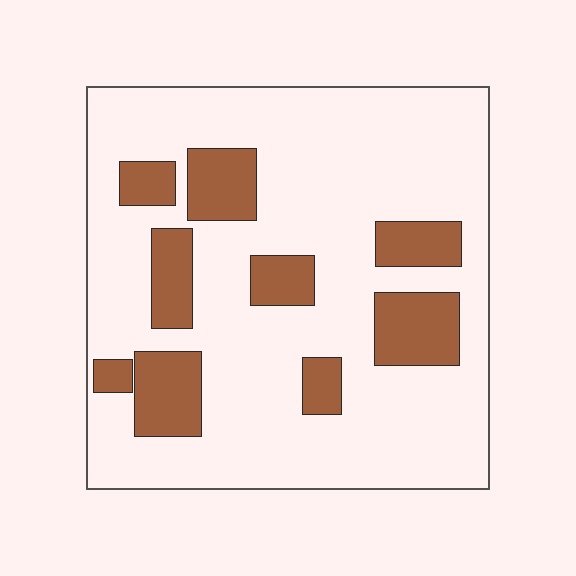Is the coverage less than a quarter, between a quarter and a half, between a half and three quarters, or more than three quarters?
Less than a quarter.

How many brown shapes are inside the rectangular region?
9.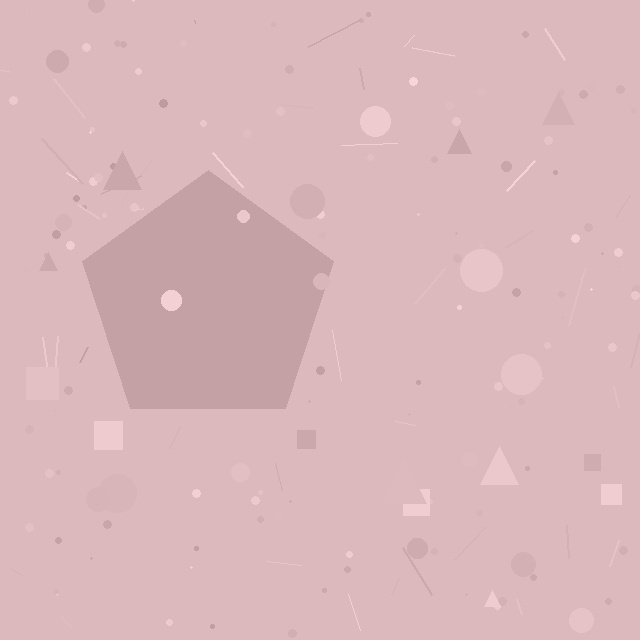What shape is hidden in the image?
A pentagon is hidden in the image.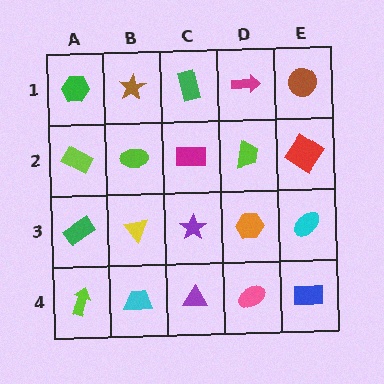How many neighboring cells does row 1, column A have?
2.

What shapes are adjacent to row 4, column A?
A green rectangle (row 3, column A), a cyan trapezoid (row 4, column B).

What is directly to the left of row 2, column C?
A lime ellipse.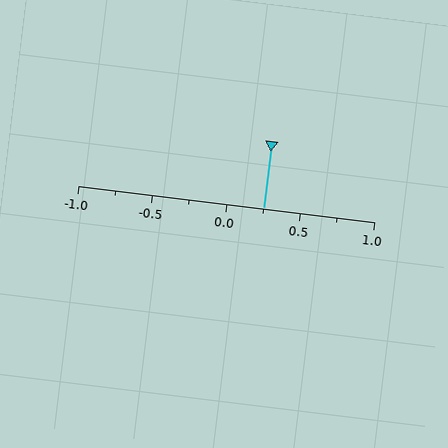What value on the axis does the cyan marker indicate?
The marker indicates approximately 0.25.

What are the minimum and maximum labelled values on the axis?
The axis runs from -1.0 to 1.0.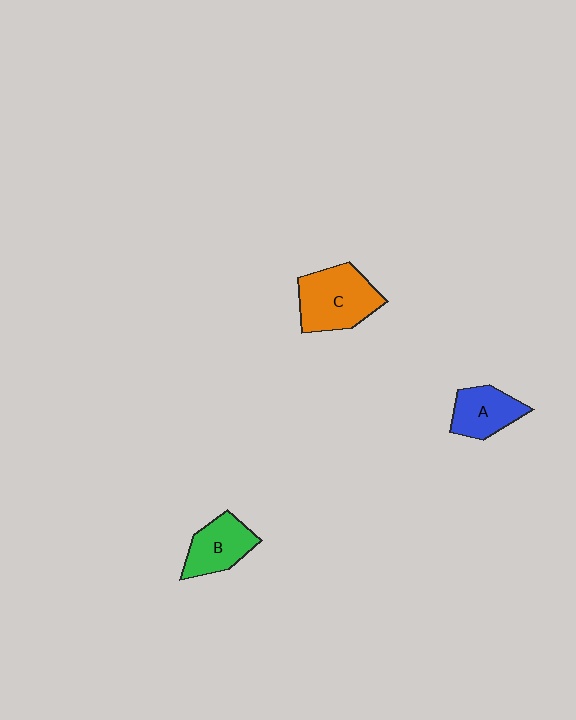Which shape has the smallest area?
Shape A (blue).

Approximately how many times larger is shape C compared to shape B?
Approximately 1.4 times.